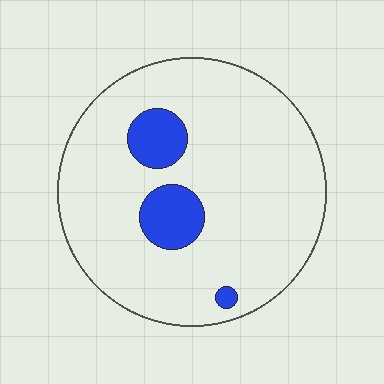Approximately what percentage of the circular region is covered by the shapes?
Approximately 10%.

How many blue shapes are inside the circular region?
3.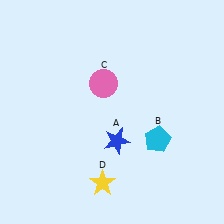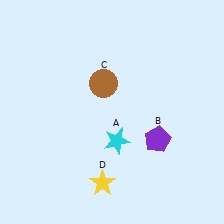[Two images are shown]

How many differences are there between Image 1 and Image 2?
There are 3 differences between the two images.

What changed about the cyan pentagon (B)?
In Image 1, B is cyan. In Image 2, it changed to purple.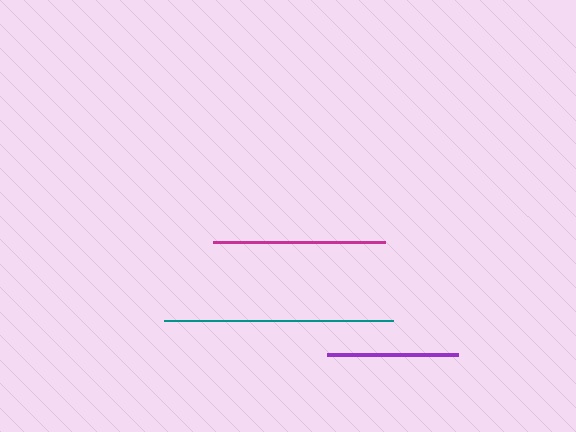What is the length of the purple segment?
The purple segment is approximately 131 pixels long.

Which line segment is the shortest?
The purple line is the shortest at approximately 131 pixels.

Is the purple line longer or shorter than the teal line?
The teal line is longer than the purple line.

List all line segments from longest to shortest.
From longest to shortest: teal, magenta, purple.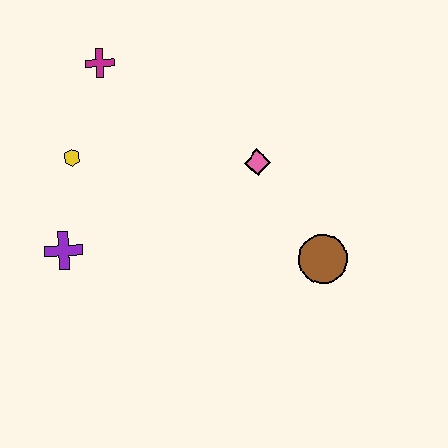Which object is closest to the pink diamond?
The brown circle is closest to the pink diamond.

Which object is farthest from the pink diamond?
The purple cross is farthest from the pink diamond.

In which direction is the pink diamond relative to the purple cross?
The pink diamond is to the right of the purple cross.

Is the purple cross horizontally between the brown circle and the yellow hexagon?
No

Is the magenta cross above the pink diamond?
Yes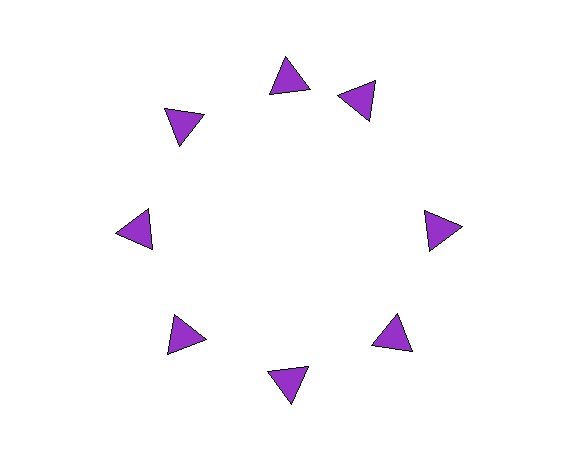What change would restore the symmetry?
The symmetry would be restored by rotating it back into even spacing with its neighbors so that all 8 triangles sit at equal angles and equal distance from the center.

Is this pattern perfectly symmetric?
No. The 8 purple triangles are arranged in a ring, but one element near the 2 o'clock position is rotated out of alignment along the ring, breaking the 8-fold rotational symmetry.